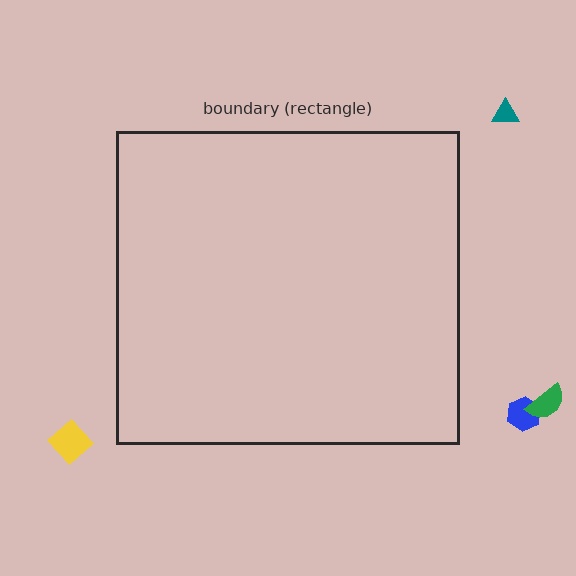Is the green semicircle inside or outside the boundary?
Outside.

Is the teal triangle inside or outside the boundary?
Outside.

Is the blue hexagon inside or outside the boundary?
Outside.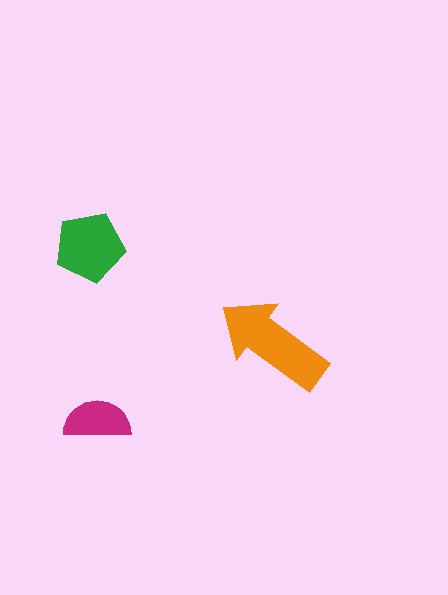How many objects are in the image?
There are 3 objects in the image.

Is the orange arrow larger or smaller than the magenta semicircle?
Larger.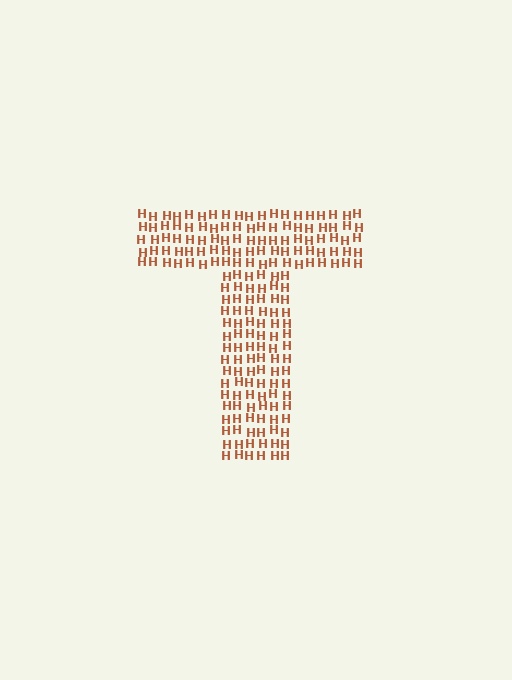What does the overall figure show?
The overall figure shows the letter T.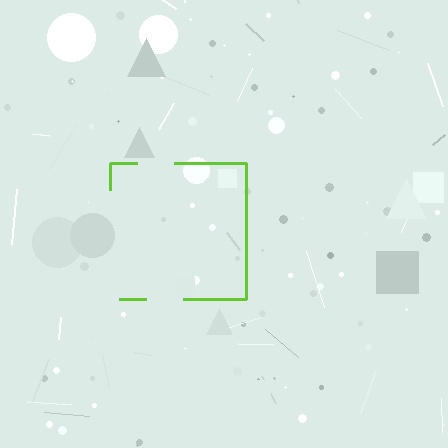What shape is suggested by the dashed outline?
The dashed outline suggests a square.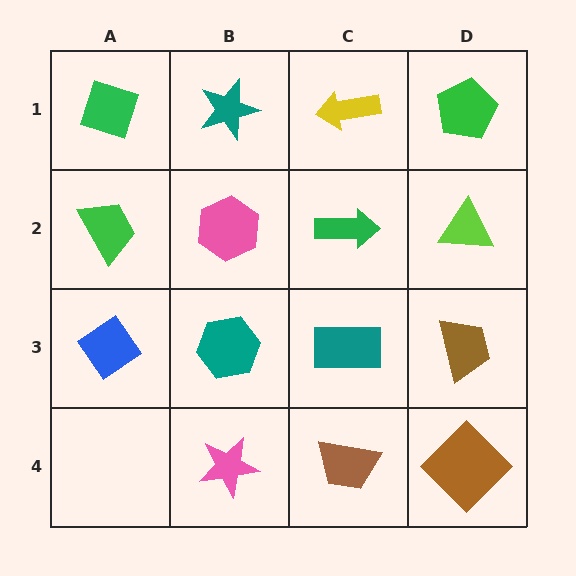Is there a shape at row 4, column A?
No, that cell is empty.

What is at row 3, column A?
A blue diamond.